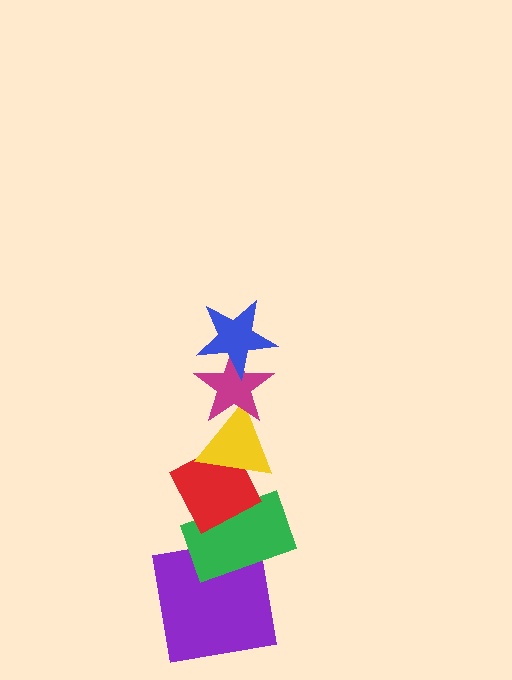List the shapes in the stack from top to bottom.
From top to bottom: the blue star, the magenta star, the yellow triangle, the red diamond, the green rectangle, the purple square.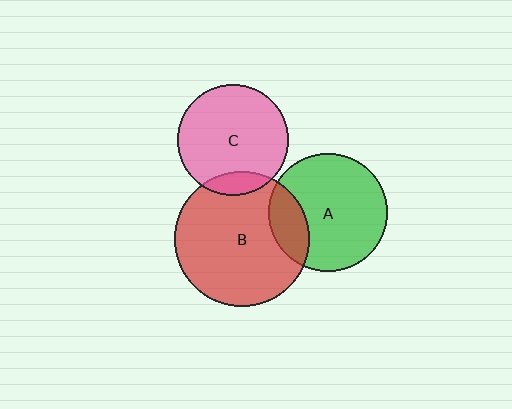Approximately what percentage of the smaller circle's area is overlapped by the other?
Approximately 20%.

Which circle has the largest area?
Circle B (red).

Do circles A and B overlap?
Yes.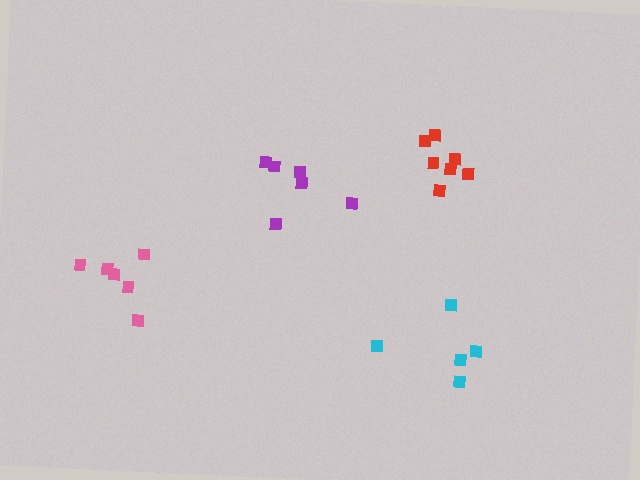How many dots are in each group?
Group 1: 7 dots, Group 2: 6 dots, Group 3: 5 dots, Group 4: 6 dots (24 total).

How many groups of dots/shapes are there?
There are 4 groups.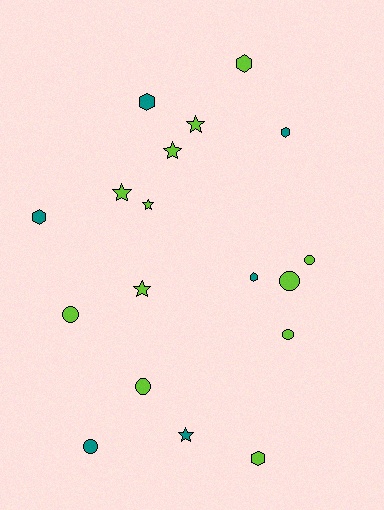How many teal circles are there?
There is 1 teal circle.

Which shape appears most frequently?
Hexagon, with 6 objects.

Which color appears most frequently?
Lime, with 12 objects.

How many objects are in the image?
There are 18 objects.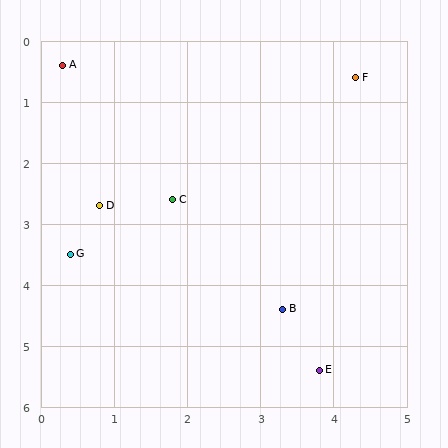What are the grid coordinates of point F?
Point F is at approximately (4.3, 0.6).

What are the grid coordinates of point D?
Point D is at approximately (0.8, 2.7).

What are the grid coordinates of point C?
Point C is at approximately (1.8, 2.6).